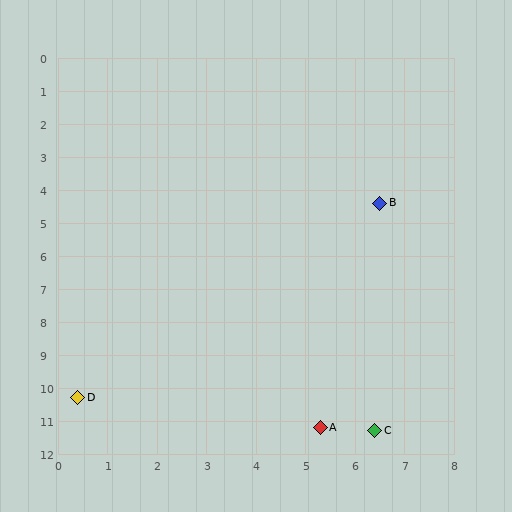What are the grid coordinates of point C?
Point C is at approximately (6.4, 11.3).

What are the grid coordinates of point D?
Point D is at approximately (0.4, 10.3).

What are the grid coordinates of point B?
Point B is at approximately (6.5, 4.4).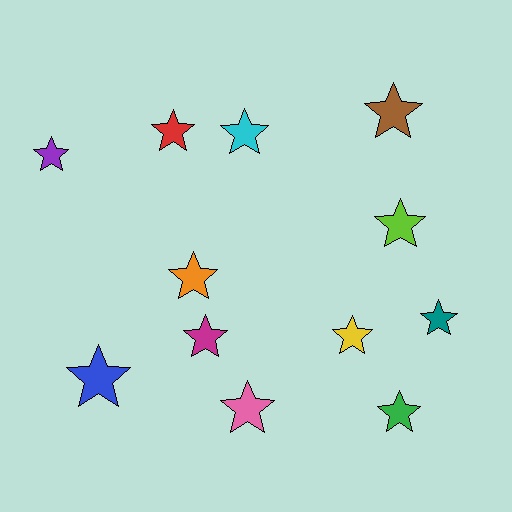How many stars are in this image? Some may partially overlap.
There are 12 stars.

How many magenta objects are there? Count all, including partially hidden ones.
There is 1 magenta object.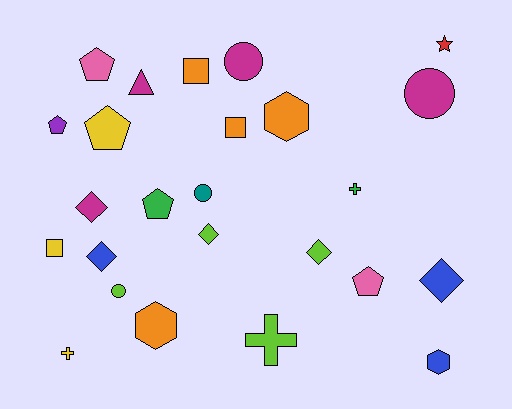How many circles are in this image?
There are 4 circles.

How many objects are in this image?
There are 25 objects.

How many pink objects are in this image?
There are 2 pink objects.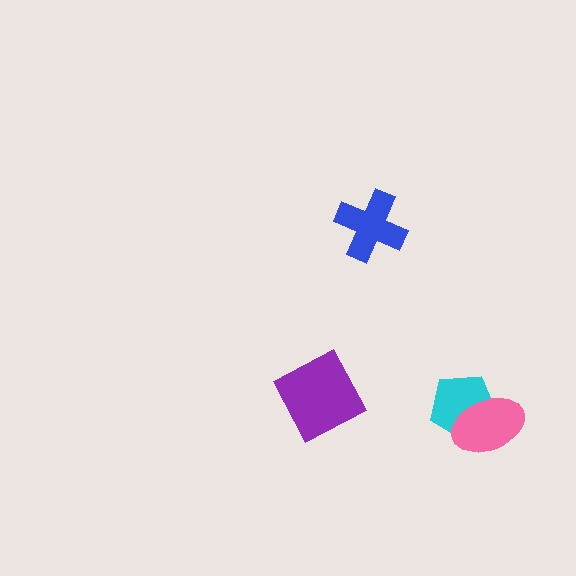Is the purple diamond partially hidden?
No, no other shape covers it.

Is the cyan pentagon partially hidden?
Yes, it is partially covered by another shape.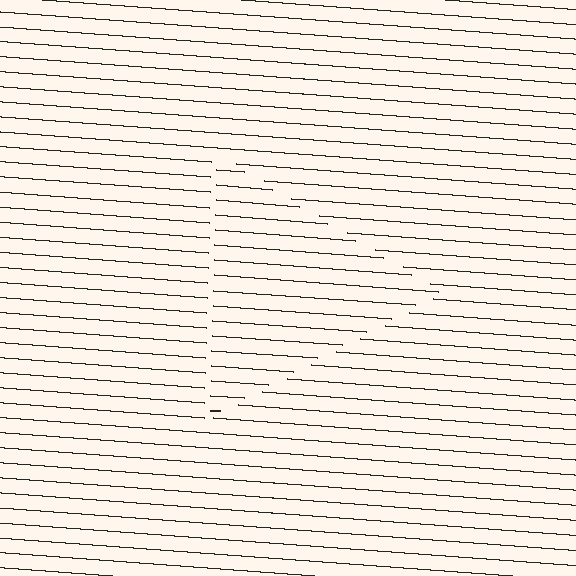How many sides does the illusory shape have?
3 sides — the line-ends trace a triangle.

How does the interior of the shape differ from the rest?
The interior of the shape contains the same grating, shifted by half a period — the contour is defined by the phase discontinuity where line-ends from the inner and outer gratings abut.